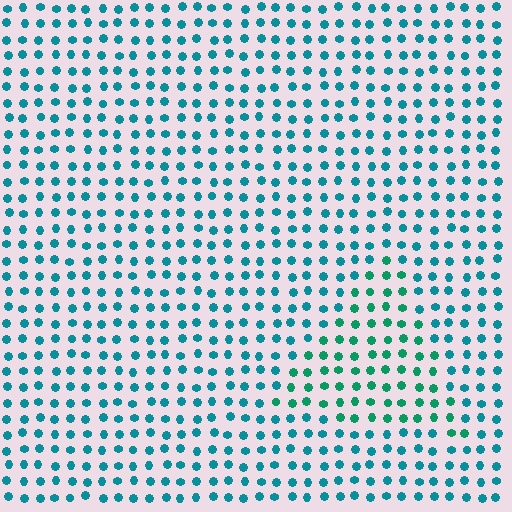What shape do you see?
I see a triangle.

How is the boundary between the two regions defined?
The boundary is defined purely by a slight shift in hue (about 28 degrees). Spacing, size, and orientation are identical on both sides.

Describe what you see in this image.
The image is filled with small teal elements in a uniform arrangement. A triangle-shaped region is visible where the elements are tinted to a slightly different hue, forming a subtle color boundary.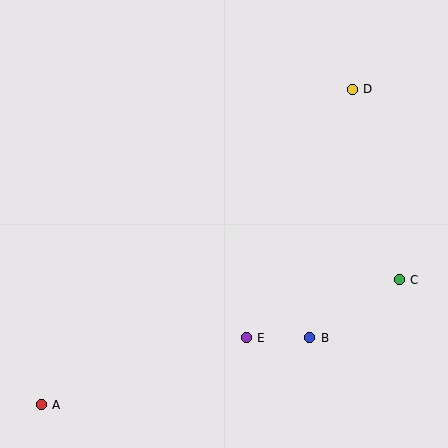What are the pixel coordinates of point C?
Point C is at (399, 280).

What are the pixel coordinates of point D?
Point D is at (352, 89).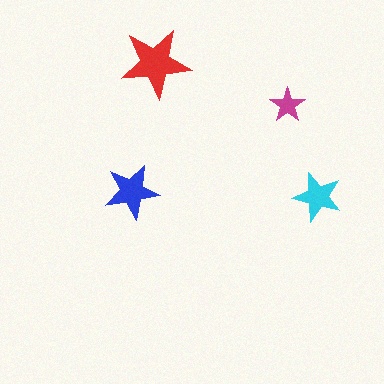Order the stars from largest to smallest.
the red one, the blue one, the cyan one, the magenta one.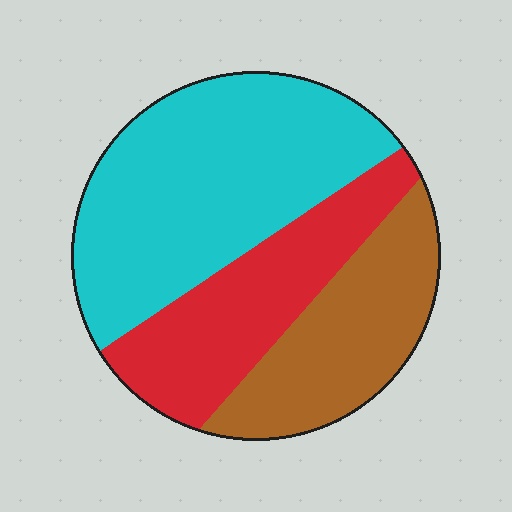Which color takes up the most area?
Cyan, at roughly 45%.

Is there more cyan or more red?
Cyan.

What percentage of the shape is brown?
Brown takes up between a quarter and a half of the shape.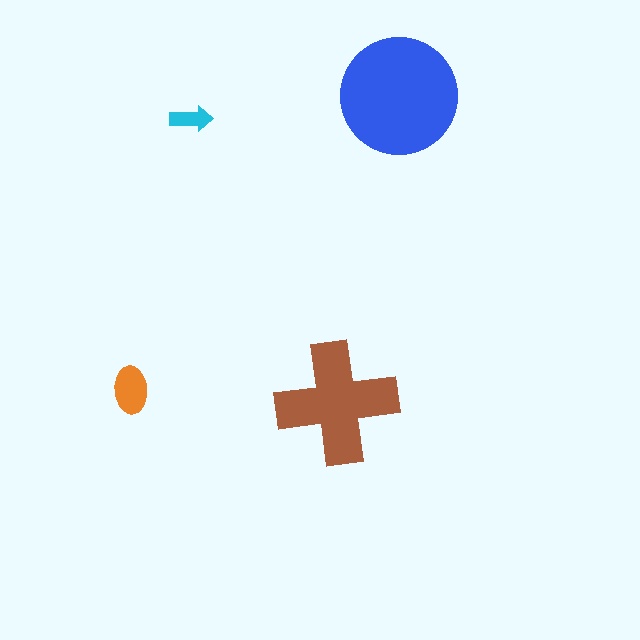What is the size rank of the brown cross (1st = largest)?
2nd.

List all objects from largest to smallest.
The blue circle, the brown cross, the orange ellipse, the cyan arrow.